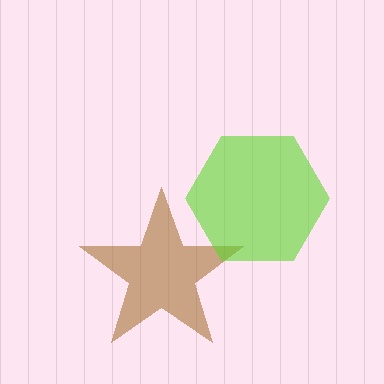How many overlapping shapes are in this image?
There are 2 overlapping shapes in the image.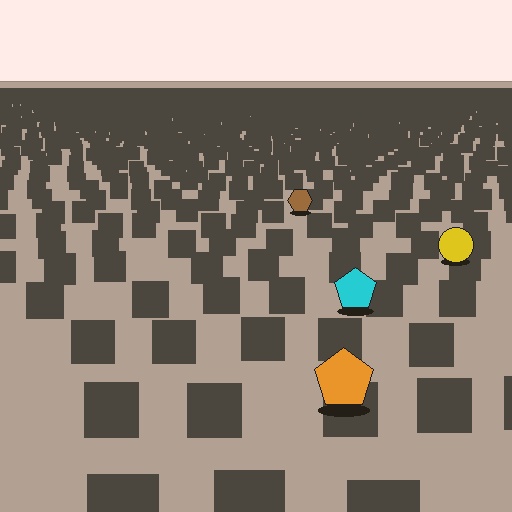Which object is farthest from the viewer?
The brown hexagon is farthest from the viewer. It appears smaller and the ground texture around it is denser.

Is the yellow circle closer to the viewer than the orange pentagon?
No. The orange pentagon is closer — you can tell from the texture gradient: the ground texture is coarser near it.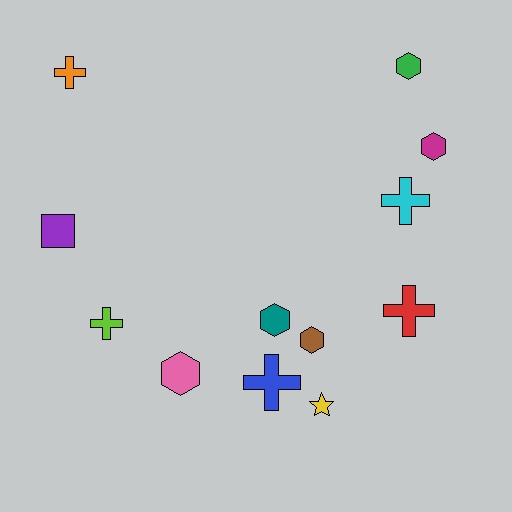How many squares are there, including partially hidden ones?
There is 1 square.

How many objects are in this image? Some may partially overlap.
There are 12 objects.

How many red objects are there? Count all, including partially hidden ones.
There is 1 red object.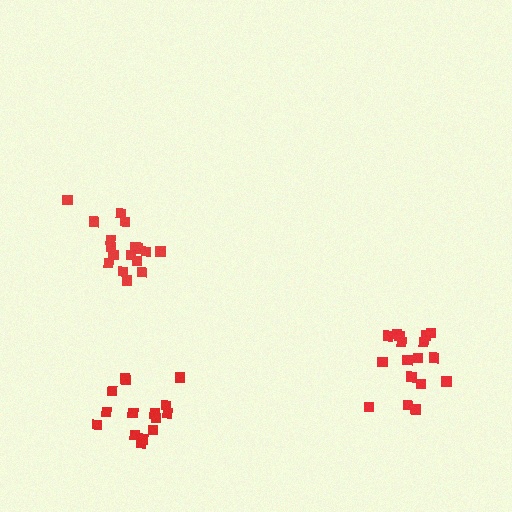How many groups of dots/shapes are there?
There are 3 groups.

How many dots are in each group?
Group 1: 17 dots, Group 2: 15 dots, Group 3: 17 dots (49 total).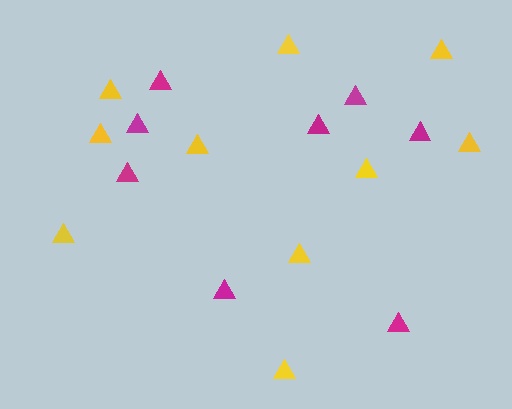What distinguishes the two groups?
There are 2 groups: one group of yellow triangles (10) and one group of magenta triangles (8).